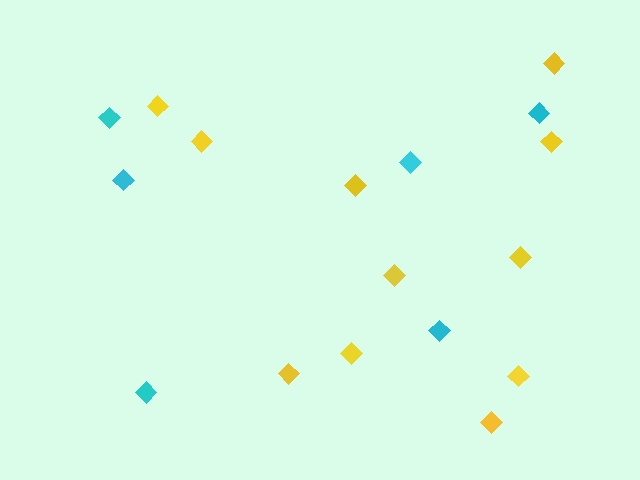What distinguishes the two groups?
There are 2 groups: one group of yellow diamonds (11) and one group of cyan diamonds (6).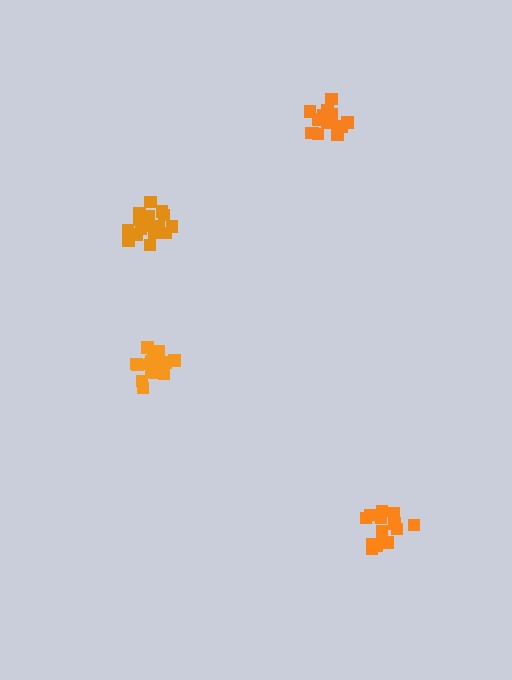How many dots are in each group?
Group 1: 17 dots, Group 2: 14 dots, Group 3: 18 dots, Group 4: 18 dots (67 total).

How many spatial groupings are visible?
There are 4 spatial groupings.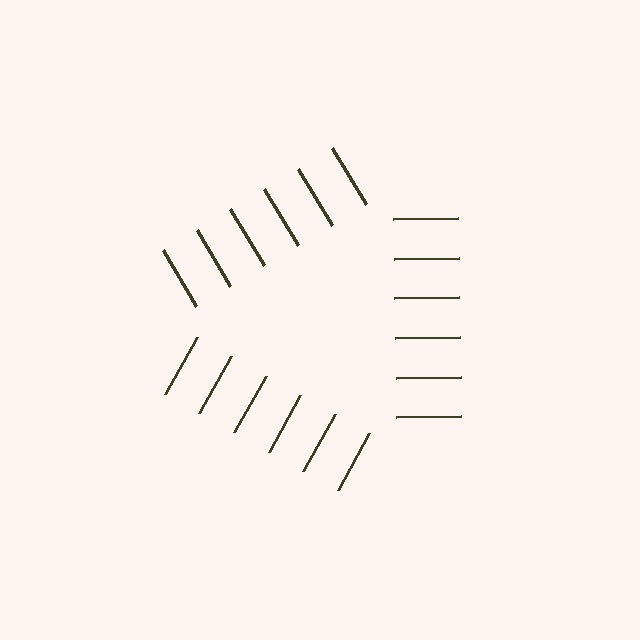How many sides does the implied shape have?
3 sides — the line-ends trace a triangle.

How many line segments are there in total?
18 — 6 along each of the 3 edges.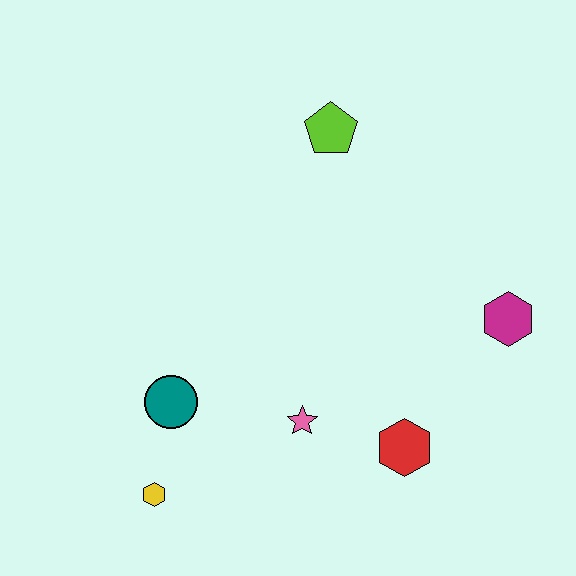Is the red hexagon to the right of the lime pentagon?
Yes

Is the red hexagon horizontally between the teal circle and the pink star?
No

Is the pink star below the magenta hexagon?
Yes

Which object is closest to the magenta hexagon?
The red hexagon is closest to the magenta hexagon.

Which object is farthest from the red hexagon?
The lime pentagon is farthest from the red hexagon.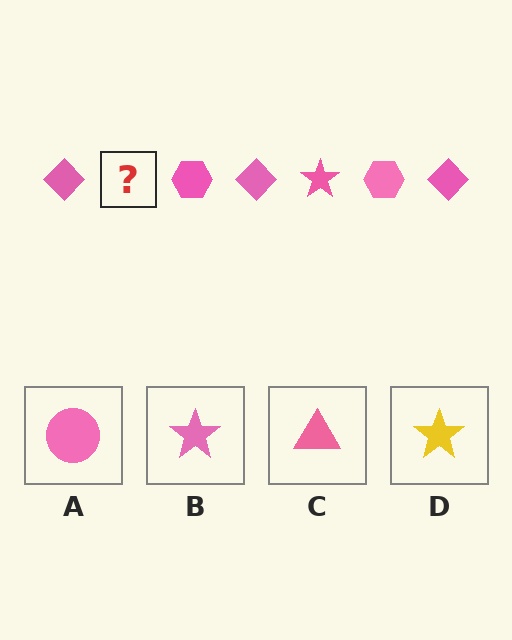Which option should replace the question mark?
Option B.